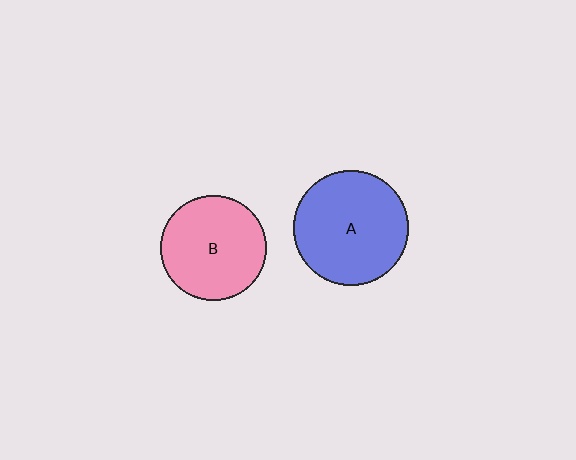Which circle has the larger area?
Circle A (blue).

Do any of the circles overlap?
No, none of the circles overlap.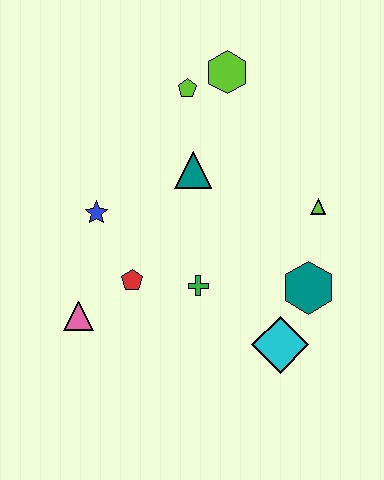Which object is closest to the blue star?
The red pentagon is closest to the blue star.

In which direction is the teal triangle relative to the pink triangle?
The teal triangle is above the pink triangle.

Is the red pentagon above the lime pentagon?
No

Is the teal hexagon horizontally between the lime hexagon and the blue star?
No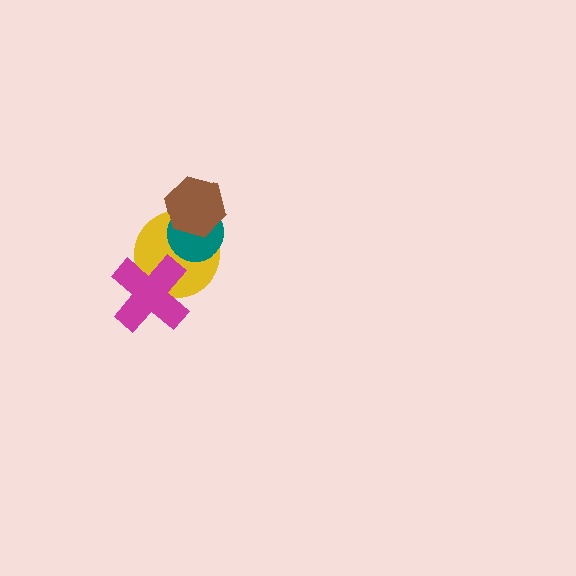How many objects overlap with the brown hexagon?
2 objects overlap with the brown hexagon.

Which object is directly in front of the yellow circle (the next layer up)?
The teal circle is directly in front of the yellow circle.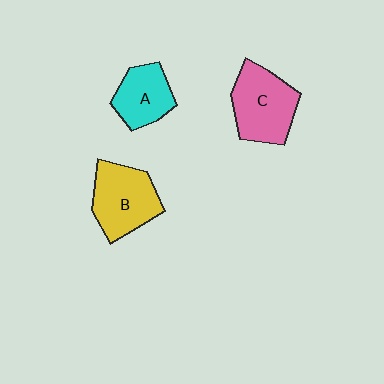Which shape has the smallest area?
Shape A (cyan).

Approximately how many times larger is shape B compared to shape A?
Approximately 1.4 times.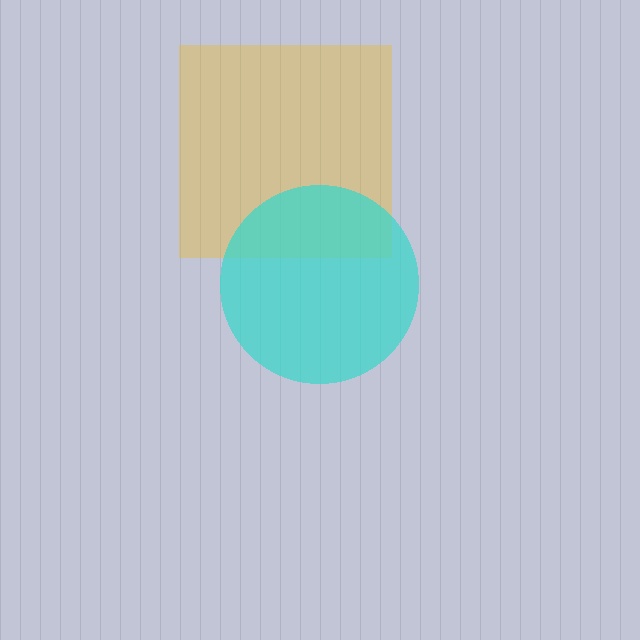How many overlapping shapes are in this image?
There are 2 overlapping shapes in the image.